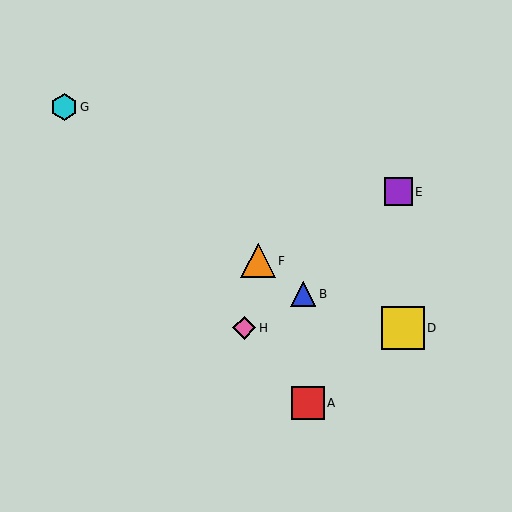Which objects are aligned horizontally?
Objects C, D, H are aligned horizontally.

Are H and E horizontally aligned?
No, H is at y≈328 and E is at y≈192.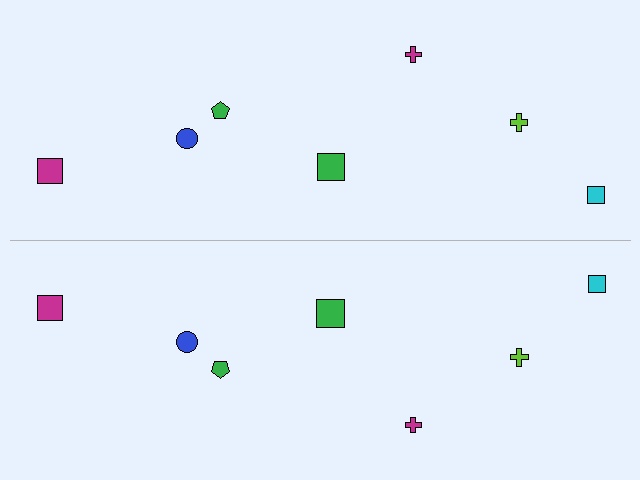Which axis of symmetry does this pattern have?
The pattern has a horizontal axis of symmetry running through the center of the image.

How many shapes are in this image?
There are 14 shapes in this image.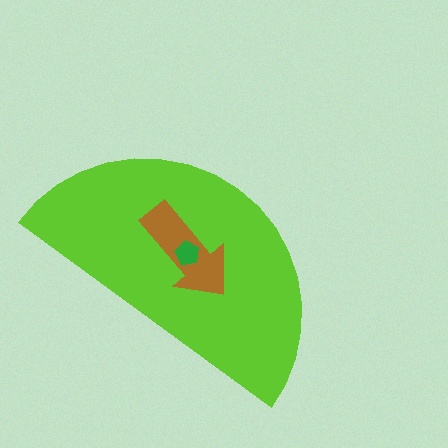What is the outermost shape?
The lime semicircle.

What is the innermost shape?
The green pentagon.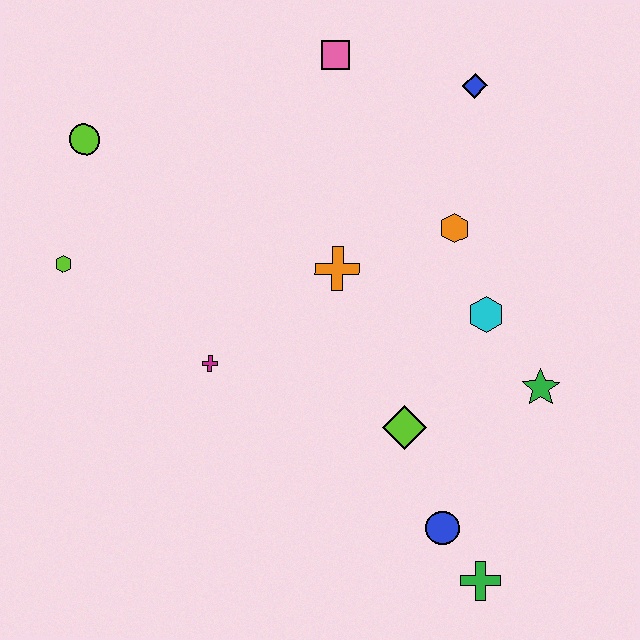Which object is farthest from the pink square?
The green cross is farthest from the pink square.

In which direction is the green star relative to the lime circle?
The green star is to the right of the lime circle.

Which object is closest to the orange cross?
The orange hexagon is closest to the orange cross.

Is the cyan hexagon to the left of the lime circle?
No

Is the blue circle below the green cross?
No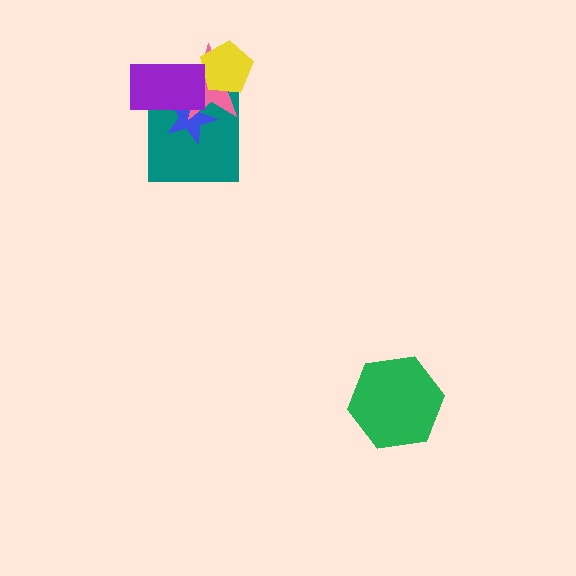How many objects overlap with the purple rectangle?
3 objects overlap with the purple rectangle.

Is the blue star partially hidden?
Yes, it is partially covered by another shape.